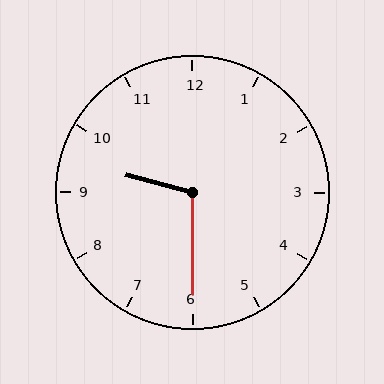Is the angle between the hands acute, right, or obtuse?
It is obtuse.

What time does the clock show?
9:30.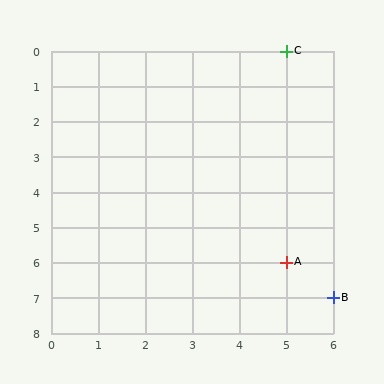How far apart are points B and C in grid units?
Points B and C are 1 column and 7 rows apart (about 7.1 grid units diagonally).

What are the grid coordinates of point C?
Point C is at grid coordinates (5, 0).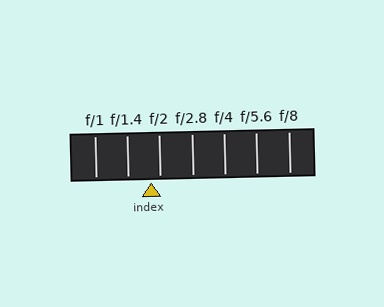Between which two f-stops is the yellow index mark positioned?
The index mark is between f/1.4 and f/2.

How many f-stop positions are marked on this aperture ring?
There are 7 f-stop positions marked.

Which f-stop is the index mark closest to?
The index mark is closest to f/2.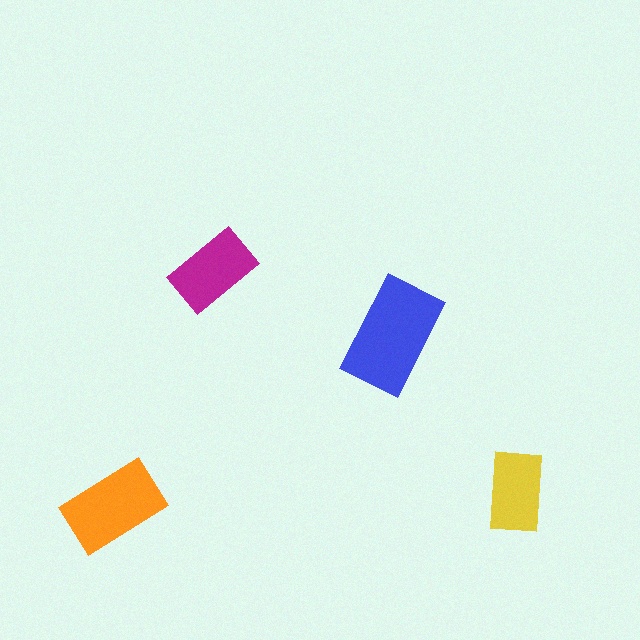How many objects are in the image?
There are 4 objects in the image.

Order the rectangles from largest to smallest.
the blue one, the orange one, the magenta one, the yellow one.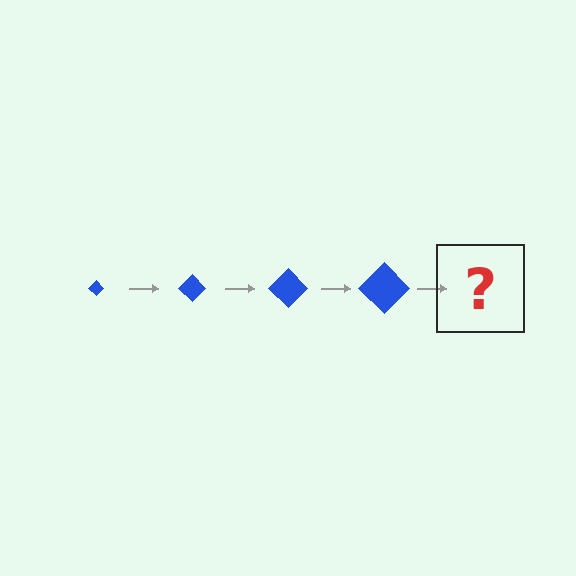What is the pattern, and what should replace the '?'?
The pattern is that the diamond gets progressively larger each step. The '?' should be a blue diamond, larger than the previous one.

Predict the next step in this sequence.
The next step is a blue diamond, larger than the previous one.